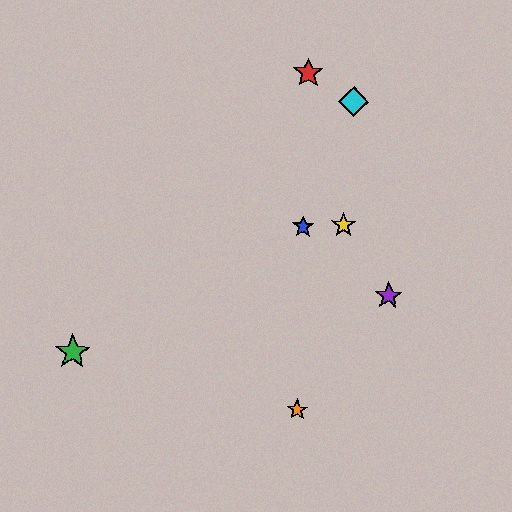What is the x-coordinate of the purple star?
The purple star is at x≈389.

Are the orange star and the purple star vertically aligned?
No, the orange star is at x≈297 and the purple star is at x≈389.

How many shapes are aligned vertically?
3 shapes (the red star, the blue star, the orange star) are aligned vertically.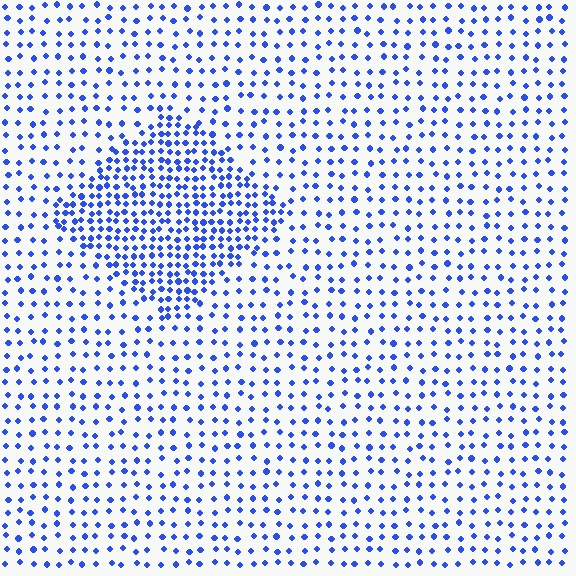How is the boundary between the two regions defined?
The boundary is defined by a change in element density (approximately 2.2x ratio). All elements are the same color, size, and shape.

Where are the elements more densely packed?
The elements are more densely packed inside the diamond boundary.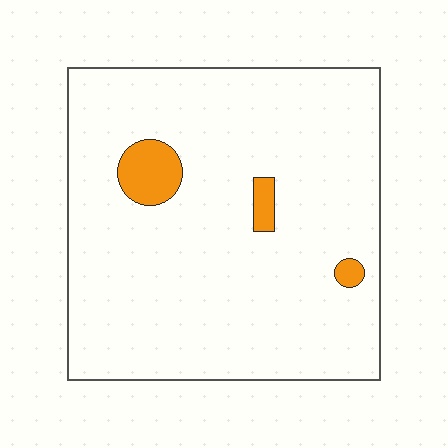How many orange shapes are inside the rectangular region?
3.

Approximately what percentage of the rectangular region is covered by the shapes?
Approximately 5%.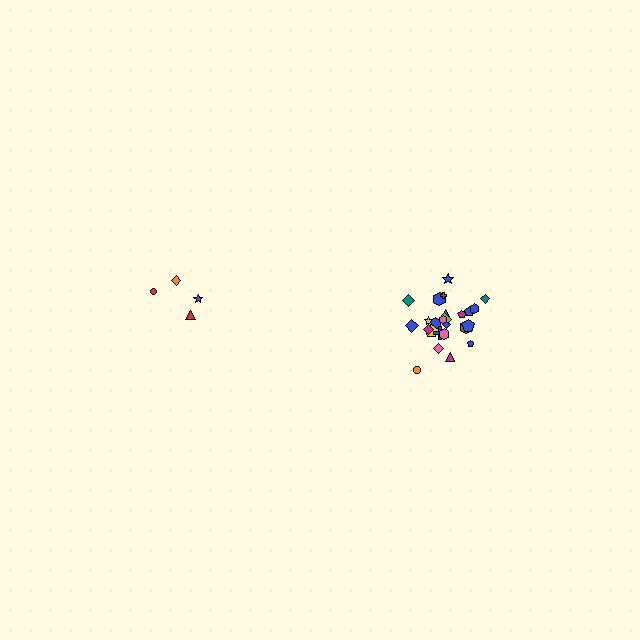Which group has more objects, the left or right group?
The right group.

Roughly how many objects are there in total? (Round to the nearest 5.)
Roughly 30 objects in total.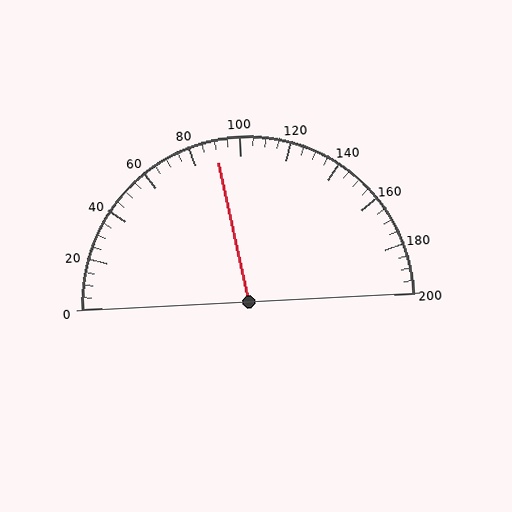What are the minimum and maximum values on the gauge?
The gauge ranges from 0 to 200.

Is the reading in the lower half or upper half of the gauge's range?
The reading is in the lower half of the range (0 to 200).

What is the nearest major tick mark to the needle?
The nearest major tick mark is 80.